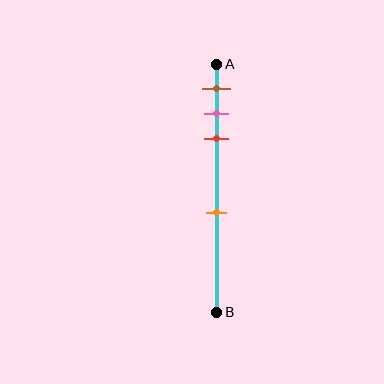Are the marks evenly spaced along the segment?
No, the marks are not evenly spaced.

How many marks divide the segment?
There are 4 marks dividing the segment.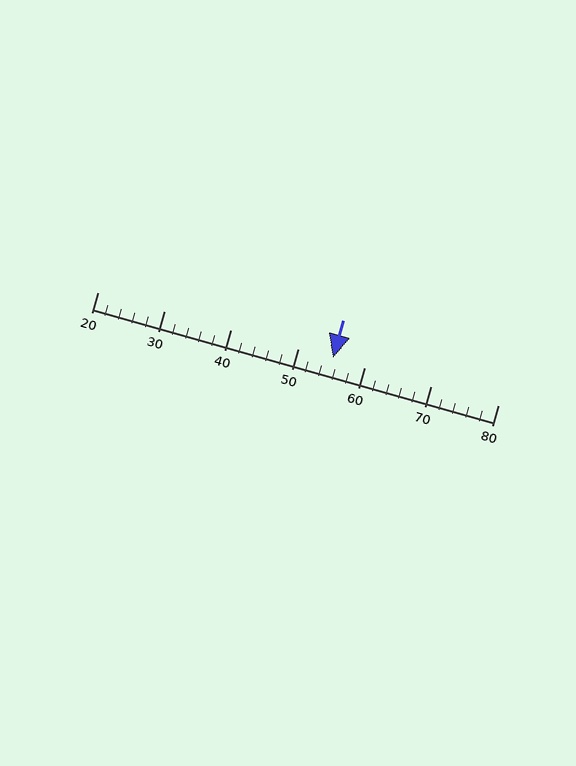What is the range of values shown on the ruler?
The ruler shows values from 20 to 80.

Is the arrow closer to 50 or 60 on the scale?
The arrow is closer to 60.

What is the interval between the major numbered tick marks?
The major tick marks are spaced 10 units apart.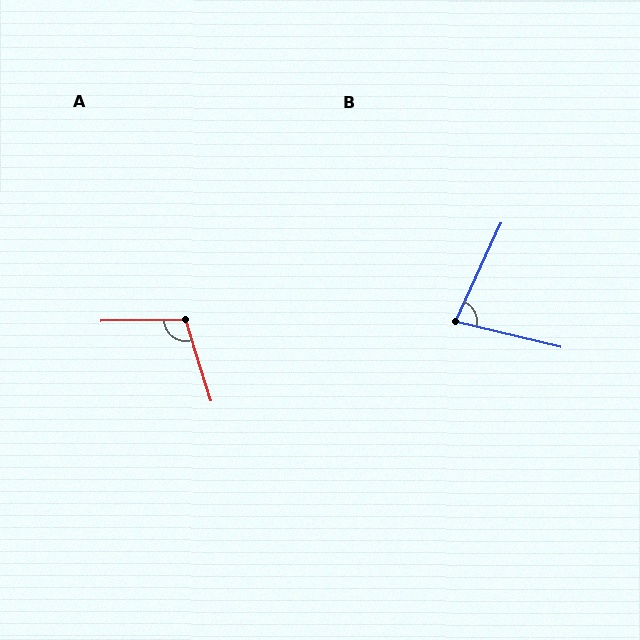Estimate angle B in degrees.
Approximately 79 degrees.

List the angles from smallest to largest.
B (79°), A (106°).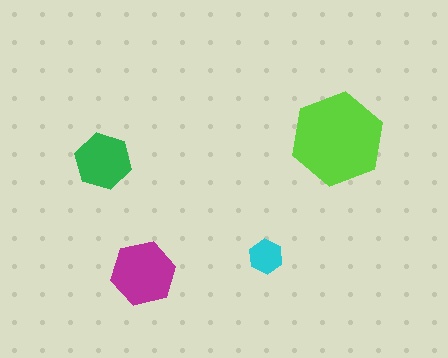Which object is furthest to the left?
The green hexagon is leftmost.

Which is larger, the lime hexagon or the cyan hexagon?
The lime one.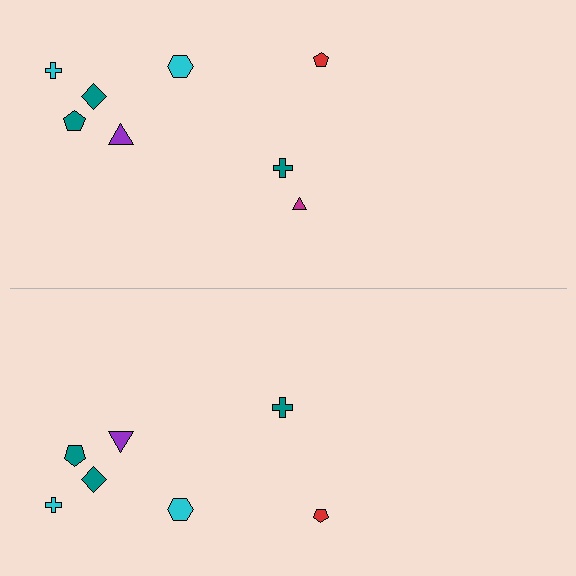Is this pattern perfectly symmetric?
No, the pattern is not perfectly symmetric. A magenta triangle is missing from the bottom side.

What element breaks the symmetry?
A magenta triangle is missing from the bottom side.